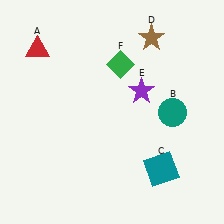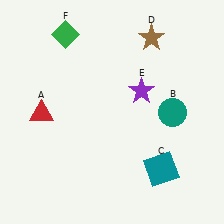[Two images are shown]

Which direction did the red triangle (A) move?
The red triangle (A) moved down.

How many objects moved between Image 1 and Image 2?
2 objects moved between the two images.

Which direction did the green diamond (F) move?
The green diamond (F) moved left.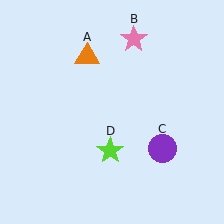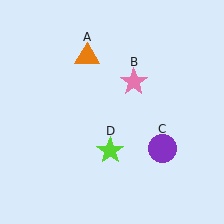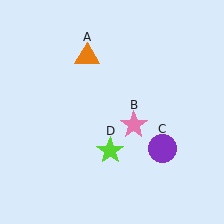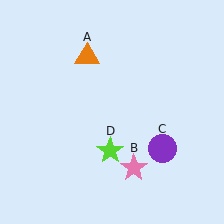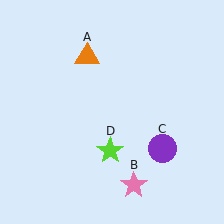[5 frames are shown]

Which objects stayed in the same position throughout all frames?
Orange triangle (object A) and purple circle (object C) and lime star (object D) remained stationary.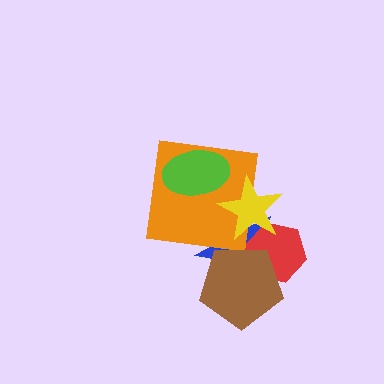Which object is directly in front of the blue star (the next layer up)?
The red hexagon is directly in front of the blue star.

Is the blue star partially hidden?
Yes, it is partially covered by another shape.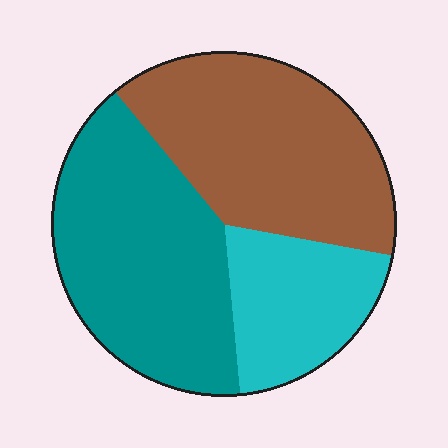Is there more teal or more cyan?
Teal.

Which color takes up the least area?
Cyan, at roughly 20%.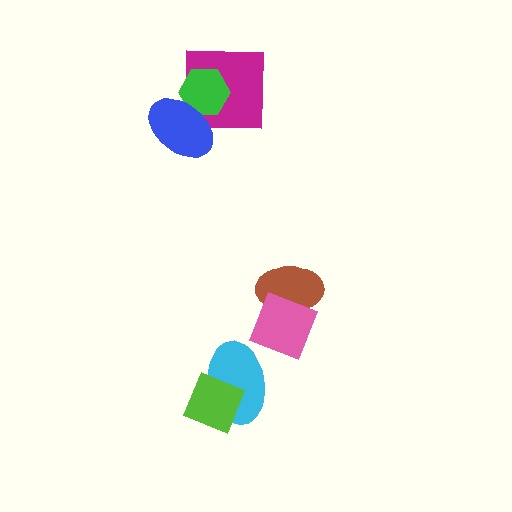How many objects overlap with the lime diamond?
1 object overlaps with the lime diamond.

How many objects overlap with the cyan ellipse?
1 object overlaps with the cyan ellipse.